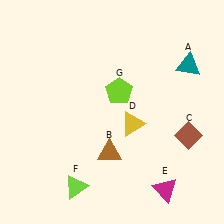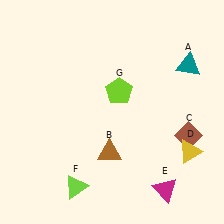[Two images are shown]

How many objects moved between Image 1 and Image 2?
1 object moved between the two images.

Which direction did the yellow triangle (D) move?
The yellow triangle (D) moved right.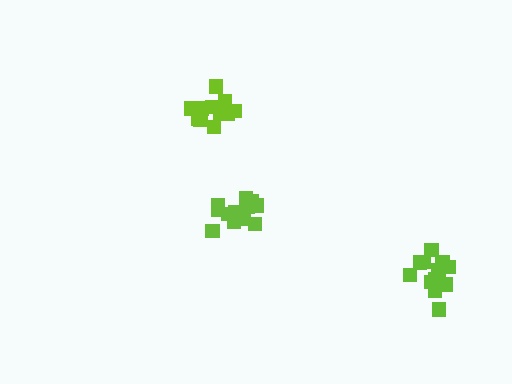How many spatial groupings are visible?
There are 3 spatial groupings.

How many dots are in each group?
Group 1: 13 dots, Group 2: 13 dots, Group 3: 13 dots (39 total).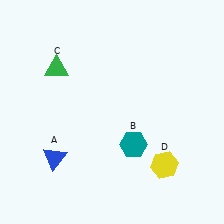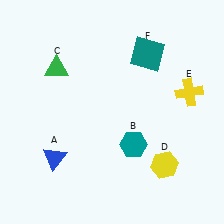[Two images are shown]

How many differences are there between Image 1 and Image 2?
There are 2 differences between the two images.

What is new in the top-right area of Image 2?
A yellow cross (E) was added in the top-right area of Image 2.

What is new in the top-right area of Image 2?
A teal square (F) was added in the top-right area of Image 2.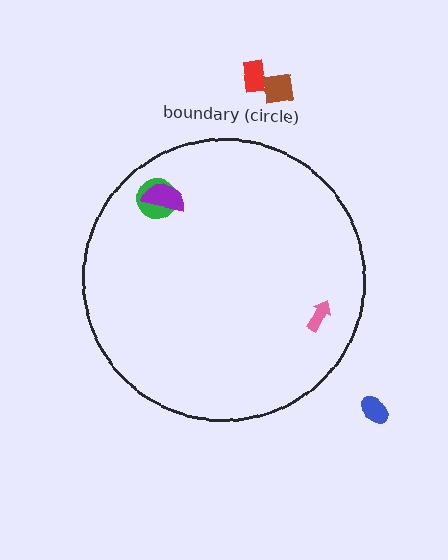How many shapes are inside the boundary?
3 inside, 3 outside.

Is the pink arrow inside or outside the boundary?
Inside.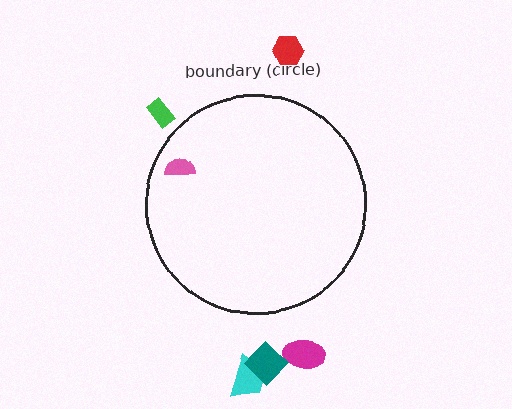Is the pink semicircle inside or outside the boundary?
Inside.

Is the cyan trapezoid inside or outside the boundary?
Outside.